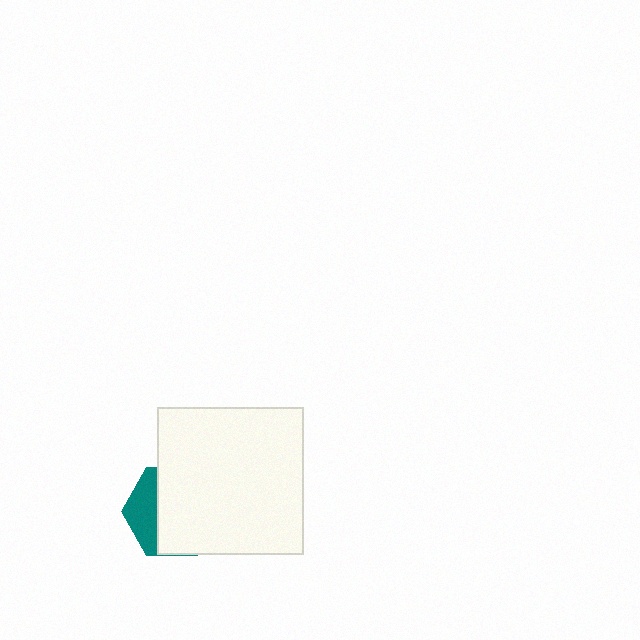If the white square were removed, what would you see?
You would see the complete teal hexagon.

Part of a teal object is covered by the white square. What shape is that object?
It is a hexagon.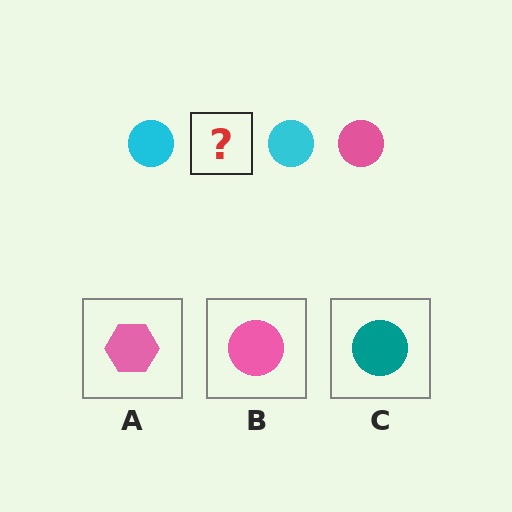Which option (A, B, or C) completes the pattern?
B.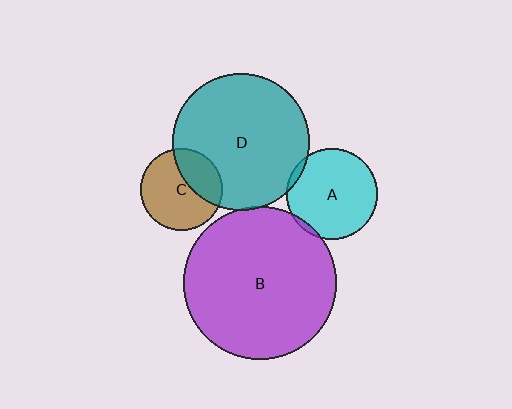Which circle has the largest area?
Circle B (purple).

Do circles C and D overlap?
Yes.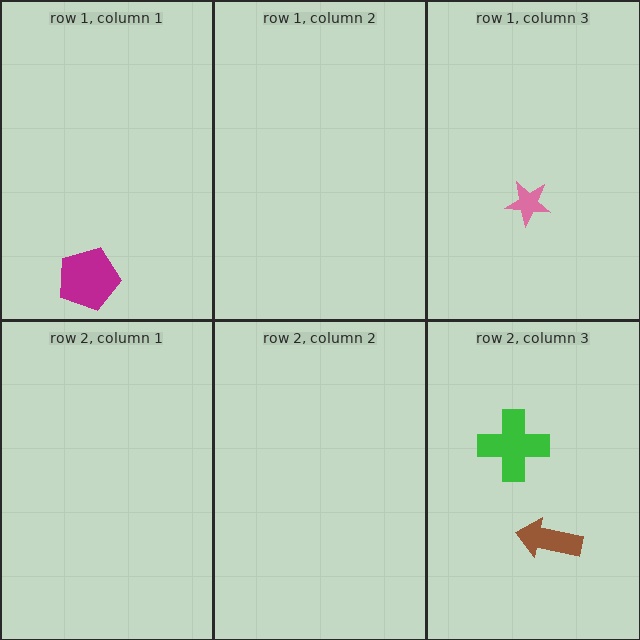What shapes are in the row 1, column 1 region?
The magenta pentagon.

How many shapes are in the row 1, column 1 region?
1.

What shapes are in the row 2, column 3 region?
The green cross, the brown arrow.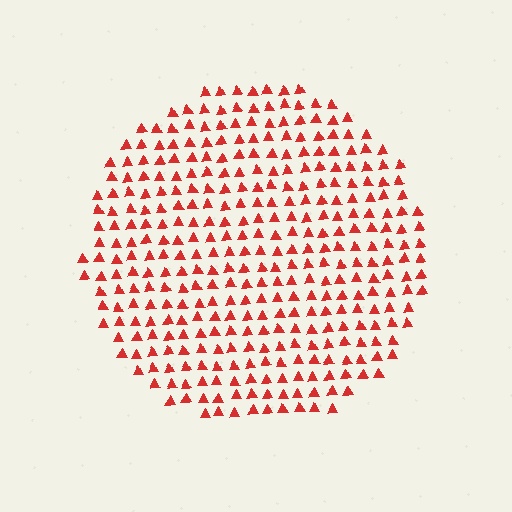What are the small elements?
The small elements are triangles.